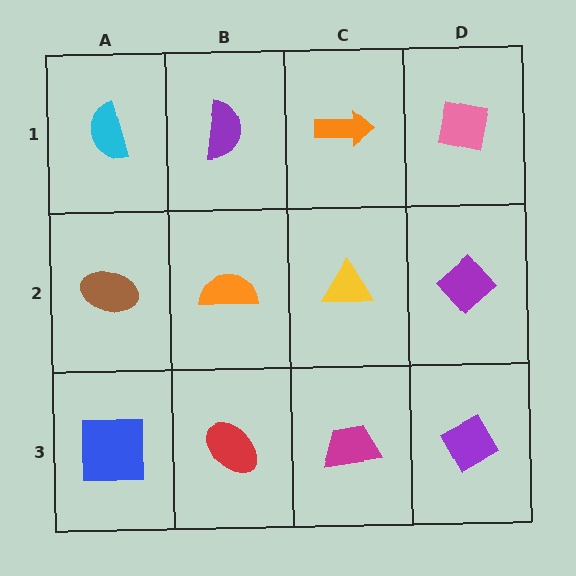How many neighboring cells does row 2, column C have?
4.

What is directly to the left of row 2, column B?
A brown ellipse.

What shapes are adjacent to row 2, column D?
A pink square (row 1, column D), a purple diamond (row 3, column D), a yellow triangle (row 2, column C).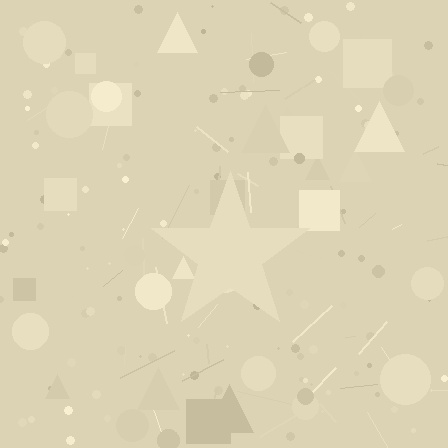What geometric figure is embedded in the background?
A star is embedded in the background.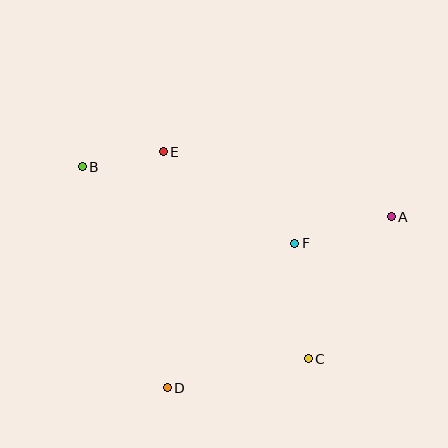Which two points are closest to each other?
Points B and E are closest to each other.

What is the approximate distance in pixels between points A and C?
The distance between A and C is approximately 165 pixels.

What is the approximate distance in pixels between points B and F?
The distance between B and F is approximately 226 pixels.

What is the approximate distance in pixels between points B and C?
The distance between B and C is approximately 297 pixels.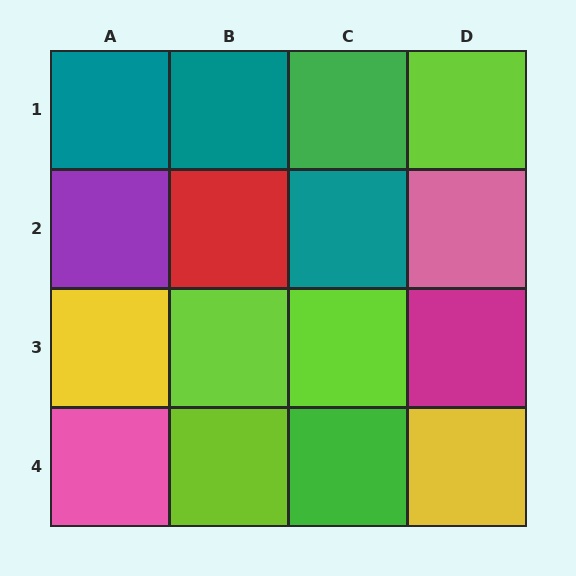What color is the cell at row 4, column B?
Lime.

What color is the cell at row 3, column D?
Magenta.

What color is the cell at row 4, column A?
Pink.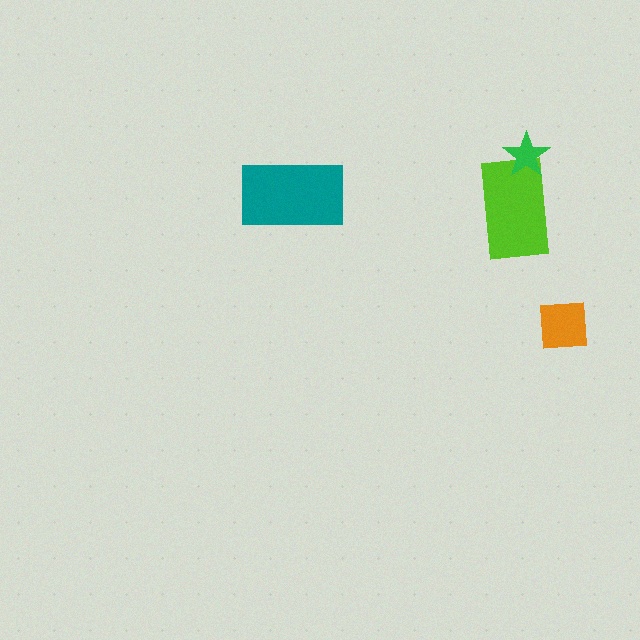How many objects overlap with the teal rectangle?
0 objects overlap with the teal rectangle.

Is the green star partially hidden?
No, no other shape covers it.